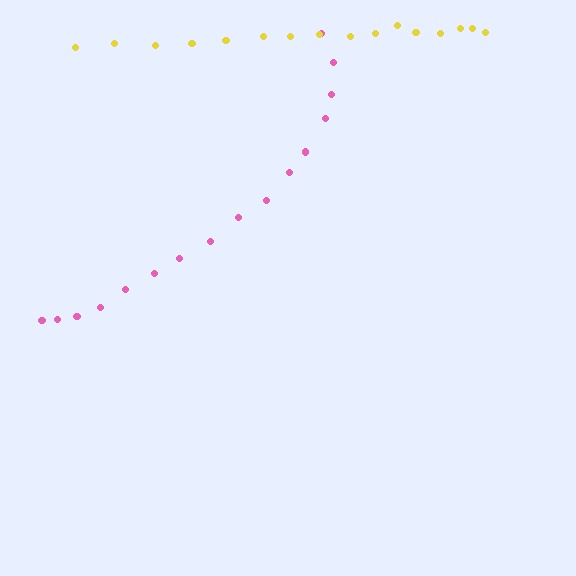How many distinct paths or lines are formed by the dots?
There are 2 distinct paths.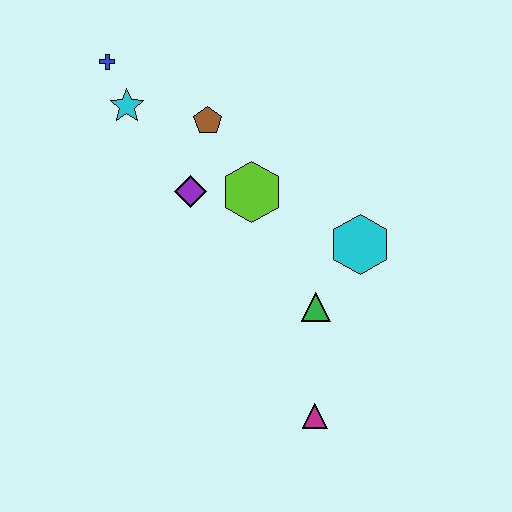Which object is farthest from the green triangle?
The blue cross is farthest from the green triangle.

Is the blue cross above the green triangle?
Yes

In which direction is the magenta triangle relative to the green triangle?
The magenta triangle is below the green triangle.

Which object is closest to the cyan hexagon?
The green triangle is closest to the cyan hexagon.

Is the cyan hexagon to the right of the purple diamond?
Yes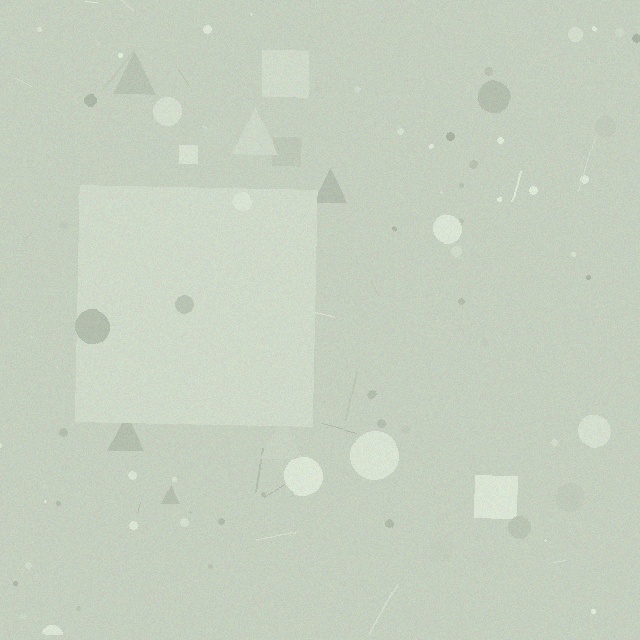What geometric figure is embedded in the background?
A square is embedded in the background.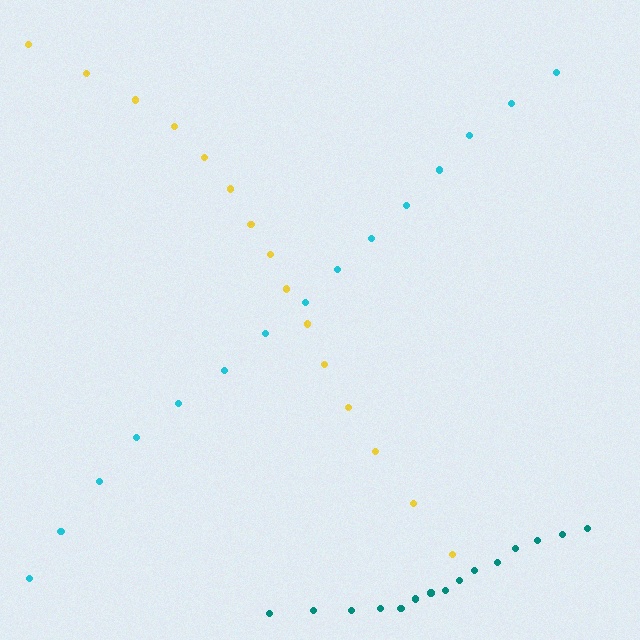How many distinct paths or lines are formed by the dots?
There are 3 distinct paths.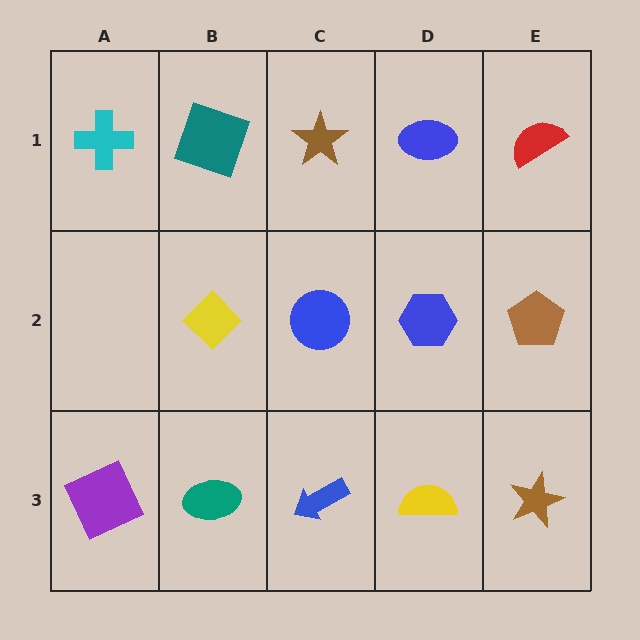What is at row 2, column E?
A brown pentagon.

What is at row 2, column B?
A yellow diamond.